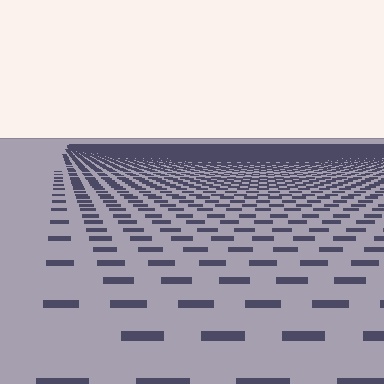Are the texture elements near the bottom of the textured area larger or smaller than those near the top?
Larger. Near the bottom, elements are closer to the viewer and appear at a bigger on-screen size.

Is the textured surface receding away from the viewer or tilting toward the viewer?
The surface is receding away from the viewer. Texture elements get smaller and denser toward the top.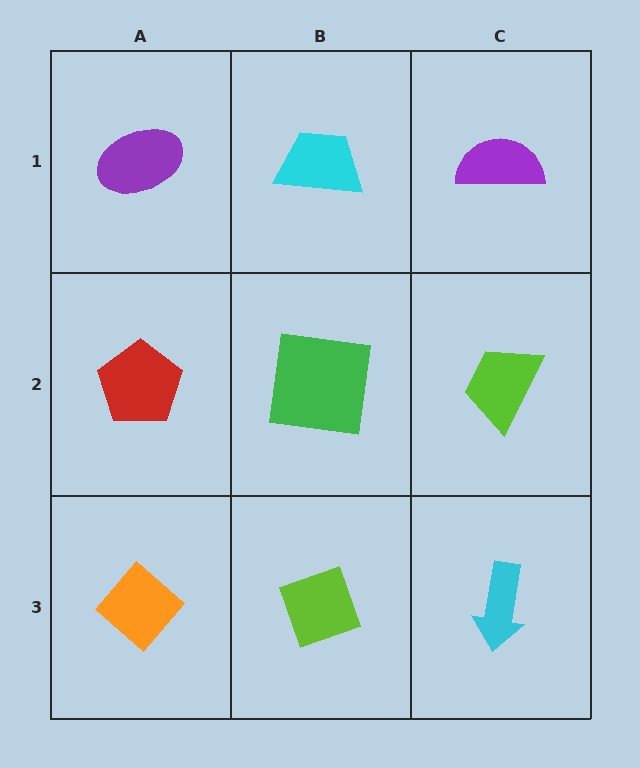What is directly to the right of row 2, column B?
A lime trapezoid.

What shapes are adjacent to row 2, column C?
A purple semicircle (row 1, column C), a cyan arrow (row 3, column C), a green square (row 2, column B).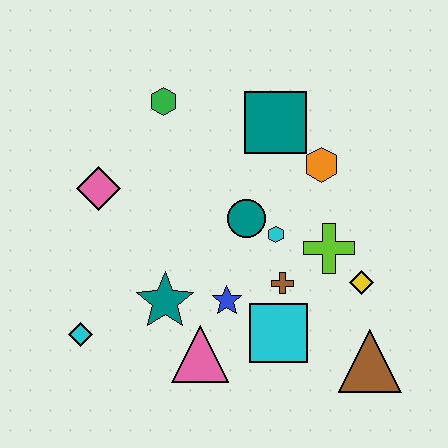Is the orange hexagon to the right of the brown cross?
Yes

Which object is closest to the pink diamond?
The green hexagon is closest to the pink diamond.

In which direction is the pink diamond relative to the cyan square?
The pink diamond is to the left of the cyan square.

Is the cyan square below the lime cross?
Yes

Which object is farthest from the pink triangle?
The green hexagon is farthest from the pink triangle.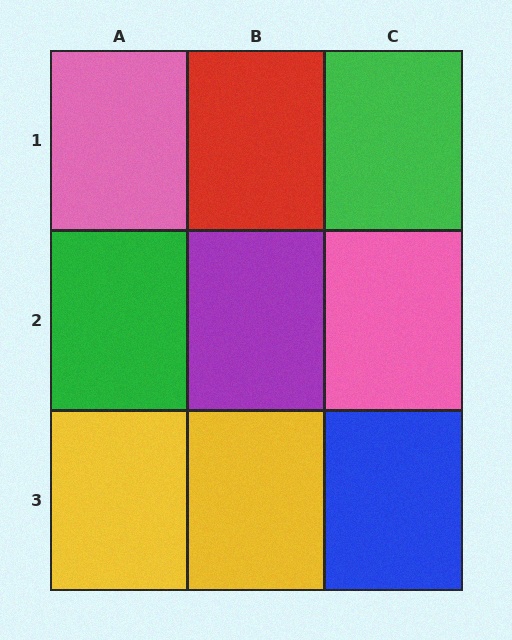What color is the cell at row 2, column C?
Pink.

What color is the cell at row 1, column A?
Pink.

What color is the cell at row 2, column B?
Purple.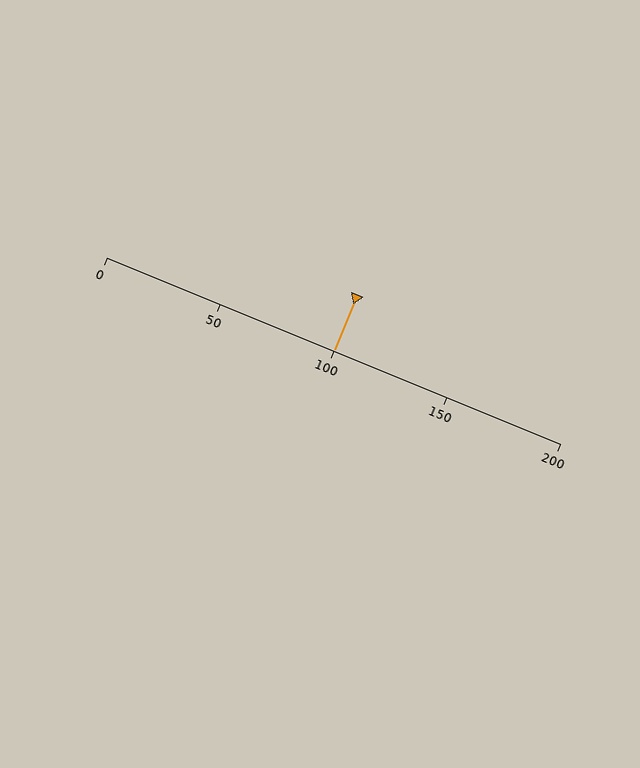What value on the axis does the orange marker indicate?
The marker indicates approximately 100.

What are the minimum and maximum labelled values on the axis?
The axis runs from 0 to 200.